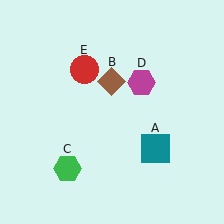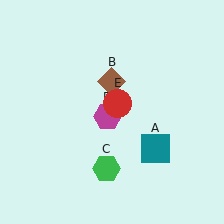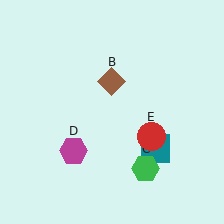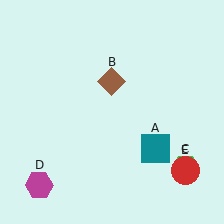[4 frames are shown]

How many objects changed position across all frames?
3 objects changed position: green hexagon (object C), magenta hexagon (object D), red circle (object E).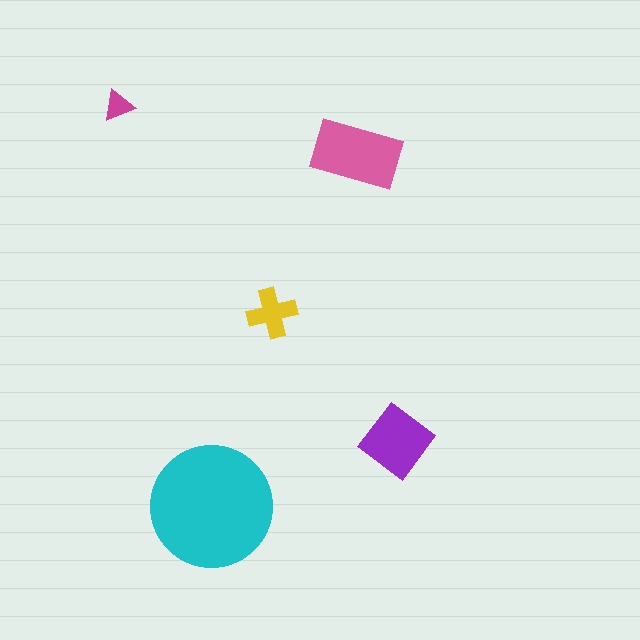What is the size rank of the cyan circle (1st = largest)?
1st.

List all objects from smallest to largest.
The magenta triangle, the yellow cross, the purple diamond, the pink rectangle, the cyan circle.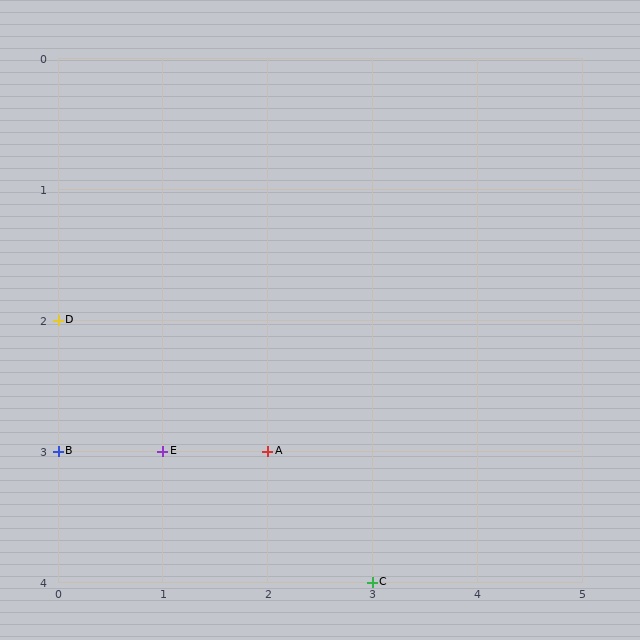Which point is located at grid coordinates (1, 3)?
Point E is at (1, 3).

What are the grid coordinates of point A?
Point A is at grid coordinates (2, 3).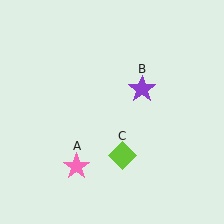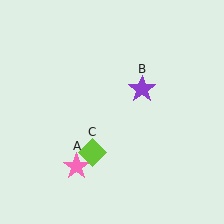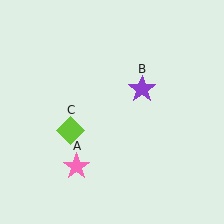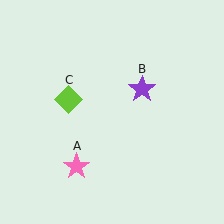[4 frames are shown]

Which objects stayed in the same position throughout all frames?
Pink star (object A) and purple star (object B) remained stationary.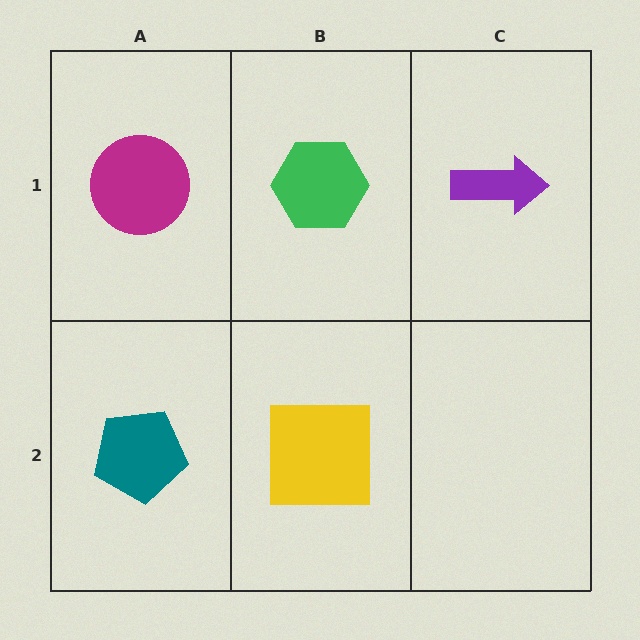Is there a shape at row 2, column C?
No, that cell is empty.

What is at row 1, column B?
A green hexagon.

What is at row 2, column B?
A yellow square.